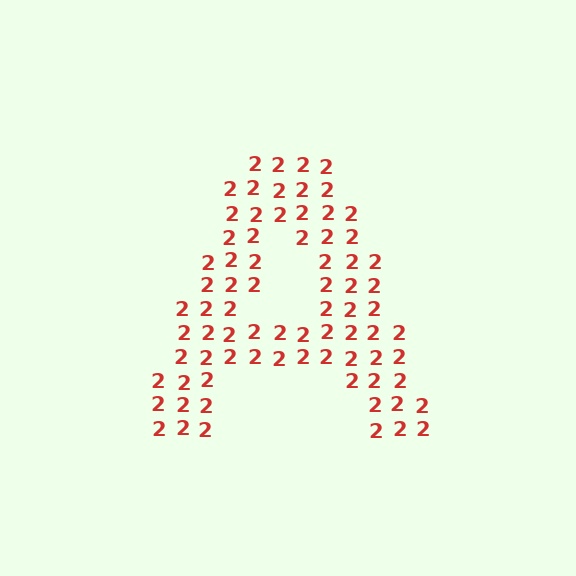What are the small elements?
The small elements are digit 2's.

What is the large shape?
The large shape is the letter A.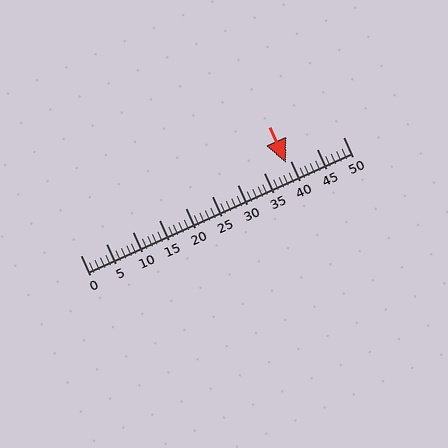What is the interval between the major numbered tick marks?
The major tick marks are spaced 5 units apart.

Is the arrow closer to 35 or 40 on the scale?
The arrow is closer to 40.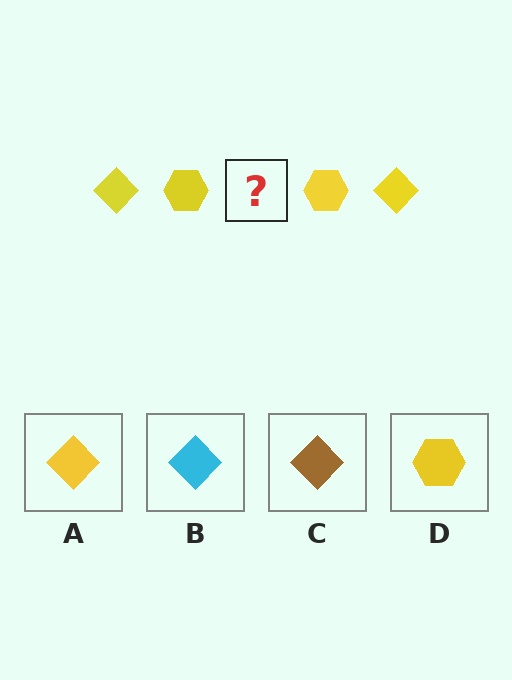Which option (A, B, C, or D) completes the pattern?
A.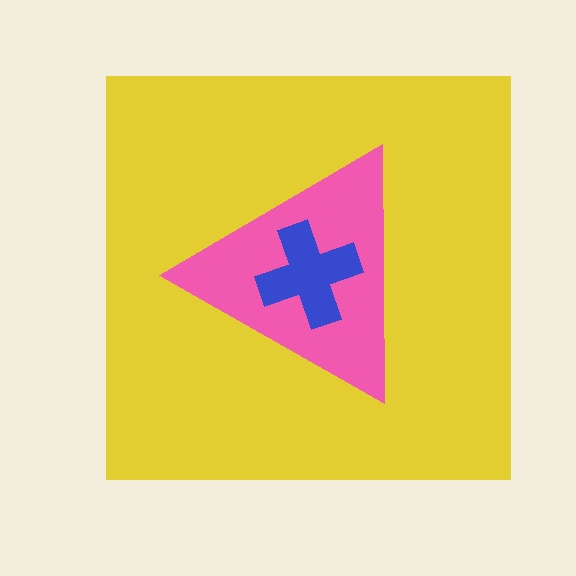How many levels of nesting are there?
3.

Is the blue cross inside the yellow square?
Yes.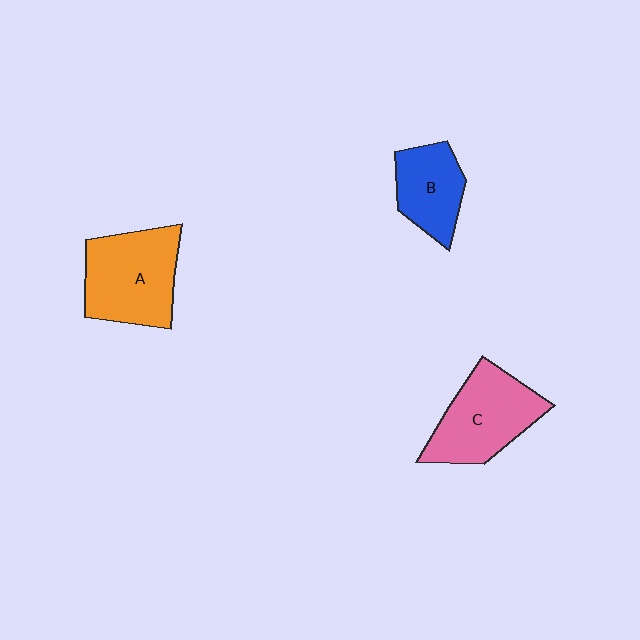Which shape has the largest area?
Shape A (orange).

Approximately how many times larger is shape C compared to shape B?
Approximately 1.4 times.